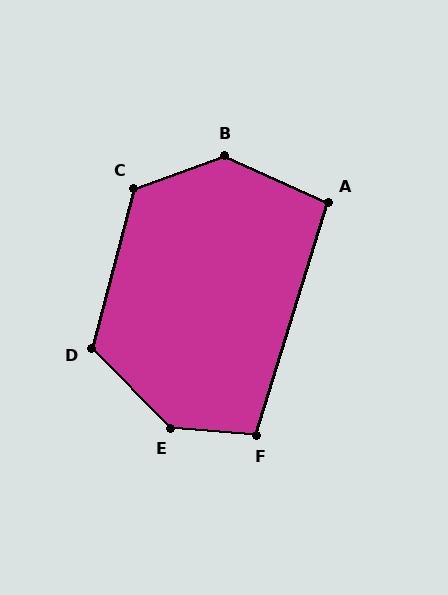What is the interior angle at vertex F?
Approximately 103 degrees (obtuse).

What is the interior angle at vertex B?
Approximately 136 degrees (obtuse).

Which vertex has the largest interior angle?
E, at approximately 139 degrees.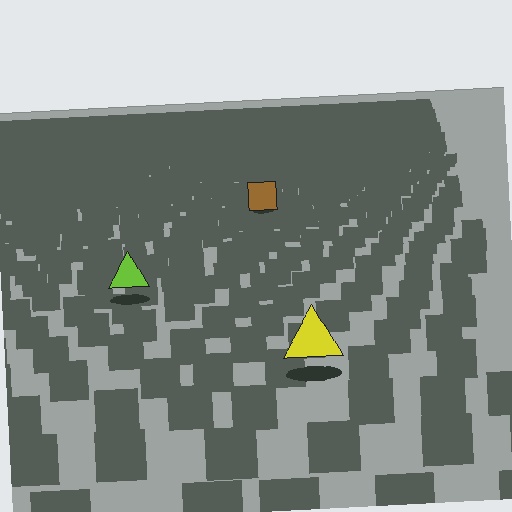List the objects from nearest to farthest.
From nearest to farthest: the yellow triangle, the lime triangle, the brown square.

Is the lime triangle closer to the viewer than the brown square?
Yes. The lime triangle is closer — you can tell from the texture gradient: the ground texture is coarser near it.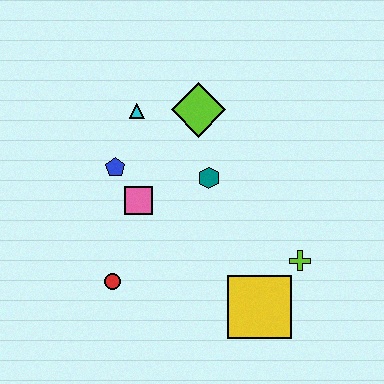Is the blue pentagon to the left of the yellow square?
Yes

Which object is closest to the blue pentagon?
The pink square is closest to the blue pentagon.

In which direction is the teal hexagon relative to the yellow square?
The teal hexagon is above the yellow square.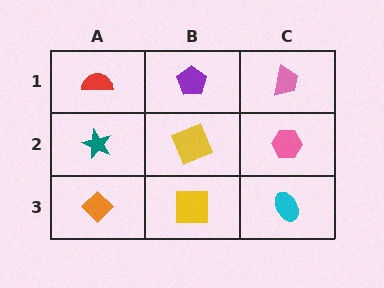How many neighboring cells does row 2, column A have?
3.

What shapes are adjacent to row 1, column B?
A yellow square (row 2, column B), a red semicircle (row 1, column A), a pink trapezoid (row 1, column C).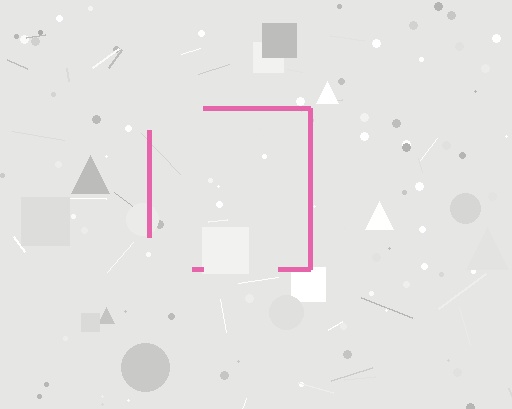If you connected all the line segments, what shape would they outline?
They would outline a square.